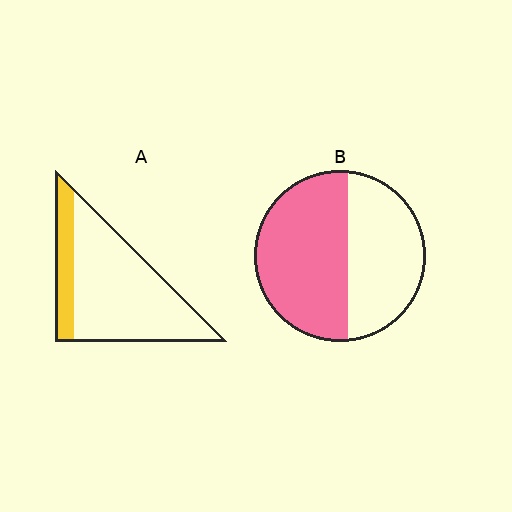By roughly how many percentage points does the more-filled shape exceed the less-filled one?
By roughly 35 percentage points (B over A).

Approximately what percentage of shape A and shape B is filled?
A is approximately 20% and B is approximately 55%.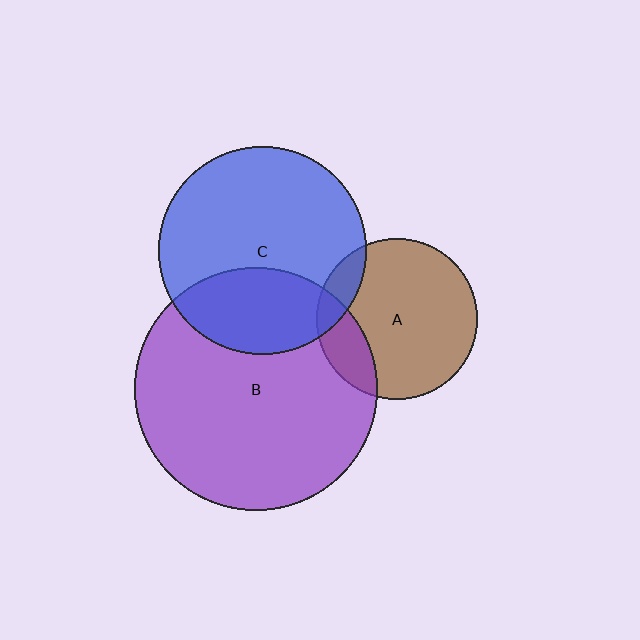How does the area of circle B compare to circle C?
Approximately 1.4 times.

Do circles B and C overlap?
Yes.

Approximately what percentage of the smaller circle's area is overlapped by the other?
Approximately 30%.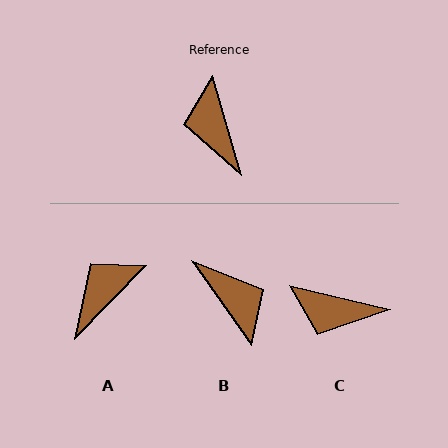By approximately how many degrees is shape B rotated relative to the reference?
Approximately 161 degrees clockwise.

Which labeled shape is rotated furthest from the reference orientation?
B, about 161 degrees away.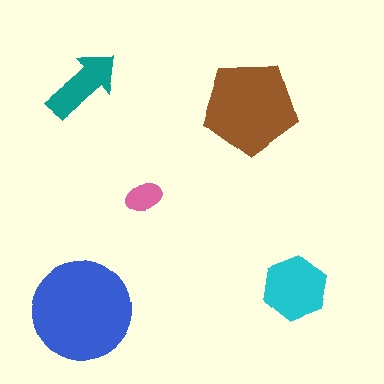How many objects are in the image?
There are 5 objects in the image.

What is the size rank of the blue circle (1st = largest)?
1st.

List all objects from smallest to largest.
The pink ellipse, the teal arrow, the cyan hexagon, the brown pentagon, the blue circle.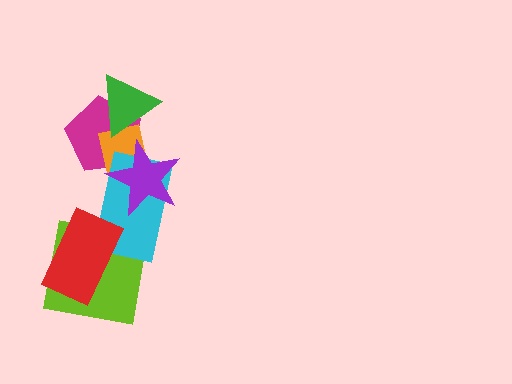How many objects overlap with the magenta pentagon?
4 objects overlap with the magenta pentagon.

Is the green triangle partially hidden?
No, no other shape covers it.